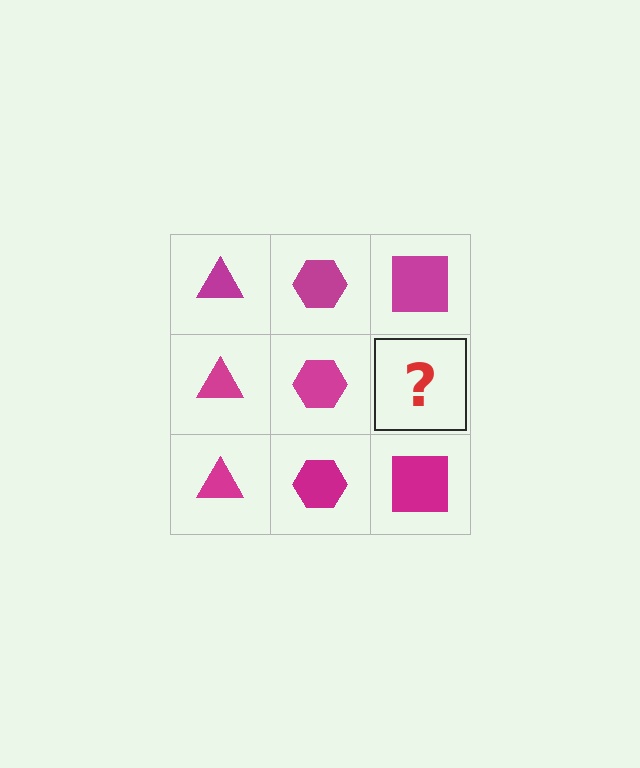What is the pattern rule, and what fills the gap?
The rule is that each column has a consistent shape. The gap should be filled with a magenta square.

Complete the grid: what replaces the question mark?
The question mark should be replaced with a magenta square.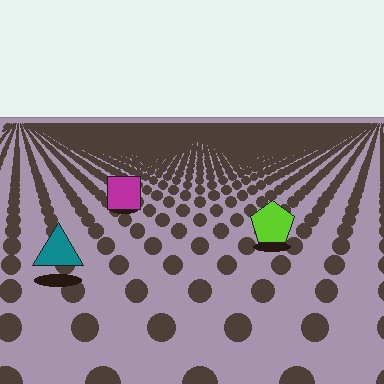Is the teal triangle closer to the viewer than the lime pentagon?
Yes. The teal triangle is closer — you can tell from the texture gradient: the ground texture is coarser near it.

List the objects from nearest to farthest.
From nearest to farthest: the teal triangle, the lime pentagon, the magenta square.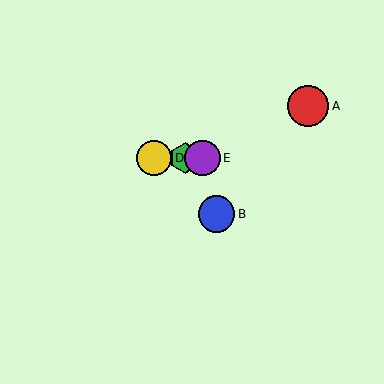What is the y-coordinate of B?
Object B is at y≈214.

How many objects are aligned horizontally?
3 objects (C, D, E) are aligned horizontally.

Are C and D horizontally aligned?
Yes, both are at y≈158.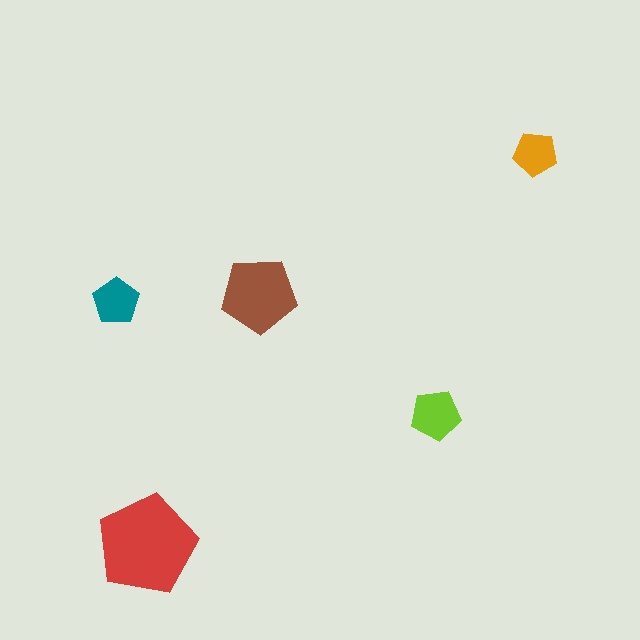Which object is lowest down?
The red pentagon is bottommost.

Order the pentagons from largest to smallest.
the red one, the brown one, the lime one, the teal one, the orange one.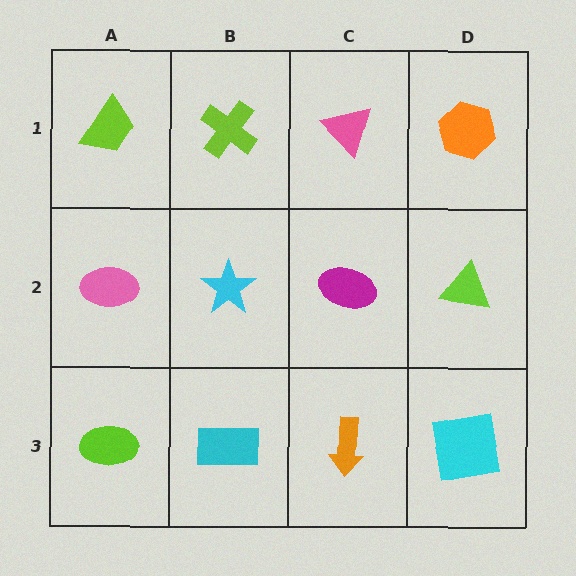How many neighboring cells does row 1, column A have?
2.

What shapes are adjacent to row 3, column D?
A lime triangle (row 2, column D), an orange arrow (row 3, column C).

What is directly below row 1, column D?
A lime triangle.